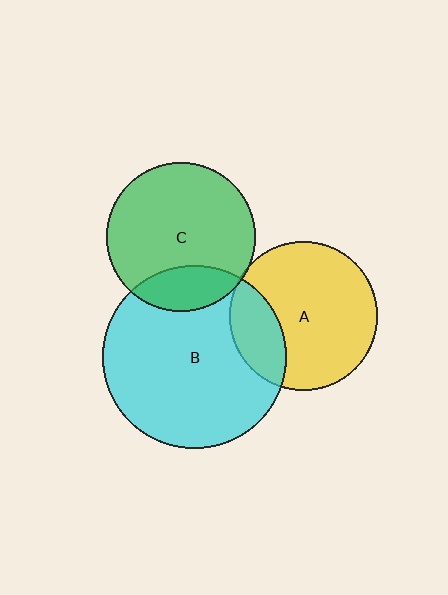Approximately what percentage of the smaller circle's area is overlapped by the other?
Approximately 5%.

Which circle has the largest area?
Circle B (cyan).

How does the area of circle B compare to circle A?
Approximately 1.5 times.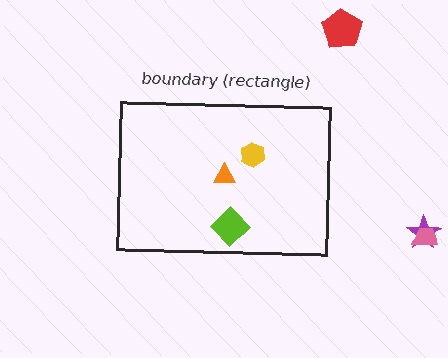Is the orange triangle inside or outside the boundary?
Inside.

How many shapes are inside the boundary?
3 inside, 3 outside.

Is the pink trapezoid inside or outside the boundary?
Outside.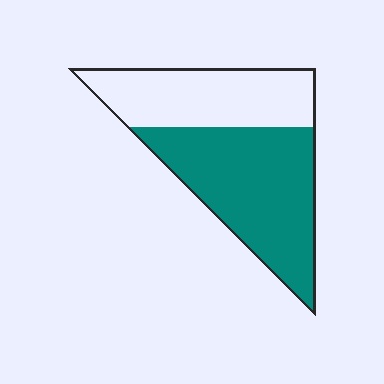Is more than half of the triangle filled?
Yes.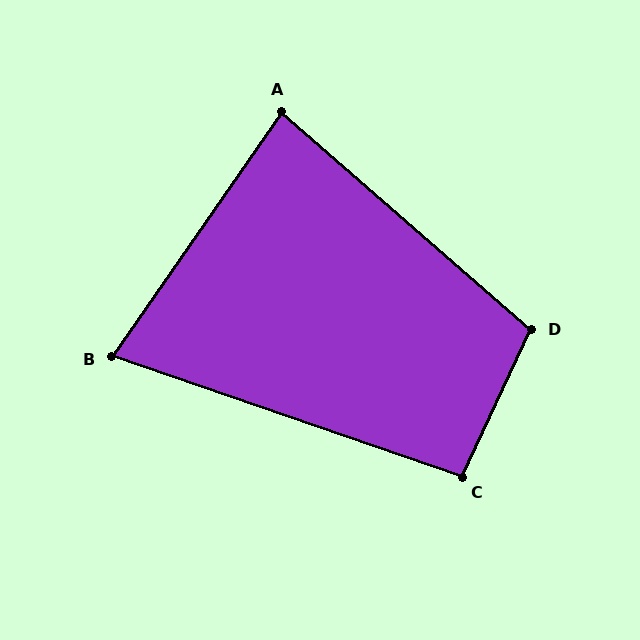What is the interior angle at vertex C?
Approximately 96 degrees (obtuse).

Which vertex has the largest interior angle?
D, at approximately 106 degrees.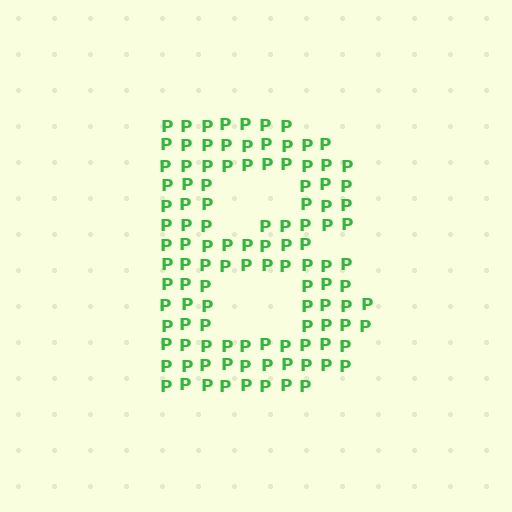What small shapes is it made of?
It is made of small letter P's.